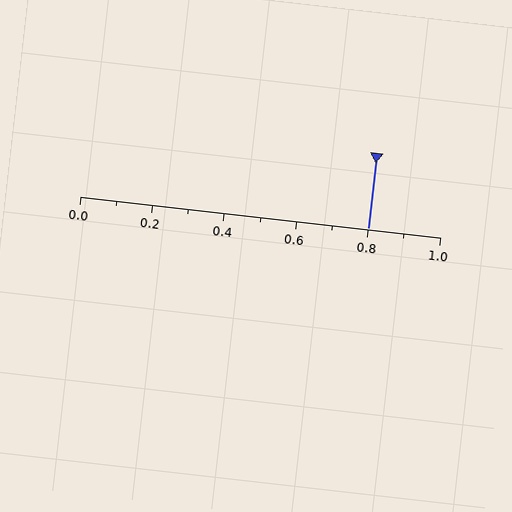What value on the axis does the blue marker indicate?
The marker indicates approximately 0.8.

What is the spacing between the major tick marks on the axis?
The major ticks are spaced 0.2 apart.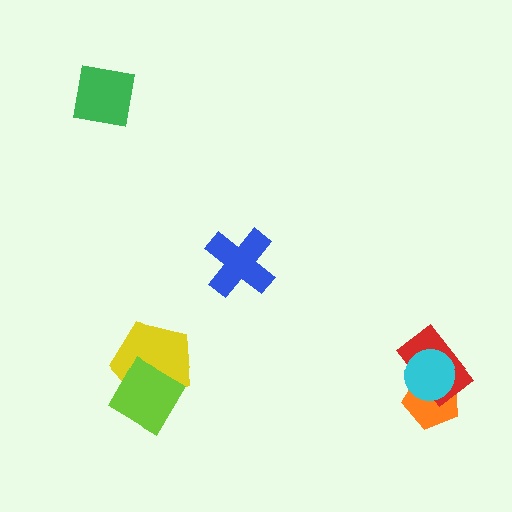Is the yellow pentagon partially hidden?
Yes, it is partially covered by another shape.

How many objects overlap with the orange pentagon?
2 objects overlap with the orange pentagon.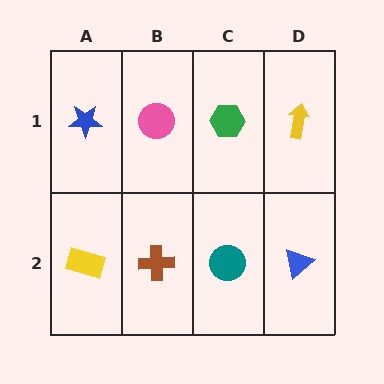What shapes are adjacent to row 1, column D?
A blue triangle (row 2, column D), a green hexagon (row 1, column C).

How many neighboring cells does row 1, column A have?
2.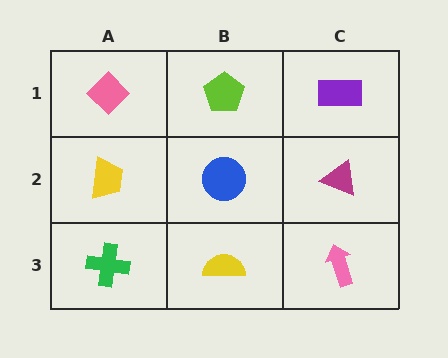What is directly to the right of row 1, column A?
A lime pentagon.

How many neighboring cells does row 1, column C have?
2.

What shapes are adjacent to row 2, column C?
A purple rectangle (row 1, column C), a pink arrow (row 3, column C), a blue circle (row 2, column B).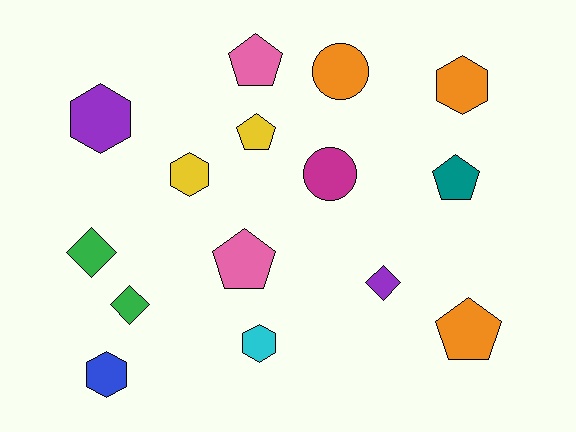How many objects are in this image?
There are 15 objects.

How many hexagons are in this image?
There are 5 hexagons.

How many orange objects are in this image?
There are 3 orange objects.